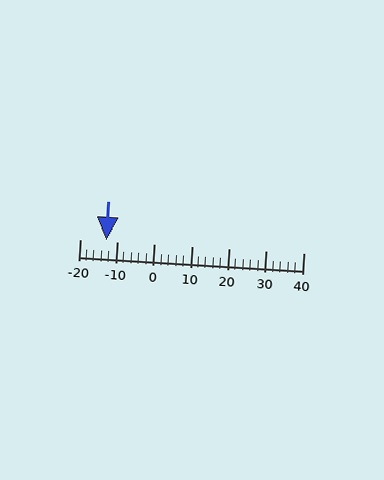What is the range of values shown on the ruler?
The ruler shows values from -20 to 40.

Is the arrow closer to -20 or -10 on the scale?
The arrow is closer to -10.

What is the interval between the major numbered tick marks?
The major tick marks are spaced 10 units apart.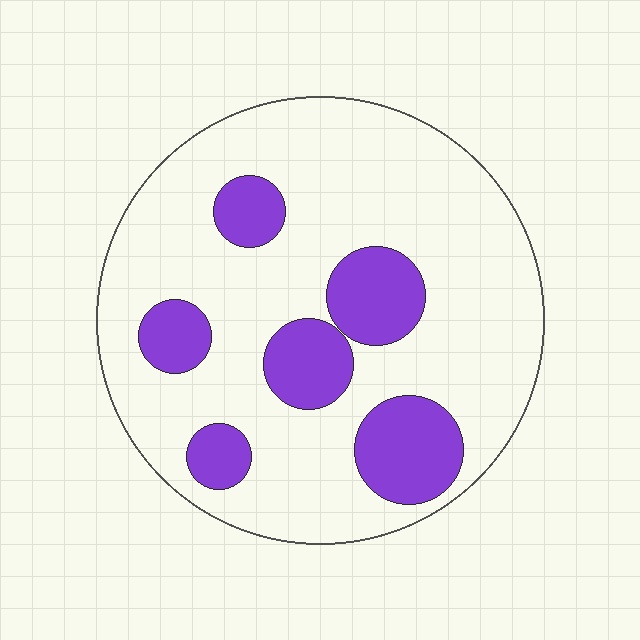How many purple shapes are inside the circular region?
6.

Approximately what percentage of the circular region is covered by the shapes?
Approximately 25%.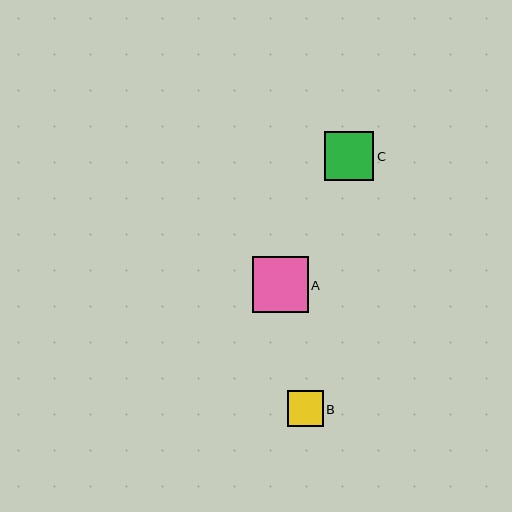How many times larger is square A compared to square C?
Square A is approximately 1.1 times the size of square C.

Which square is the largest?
Square A is the largest with a size of approximately 56 pixels.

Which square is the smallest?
Square B is the smallest with a size of approximately 36 pixels.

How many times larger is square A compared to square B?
Square A is approximately 1.5 times the size of square B.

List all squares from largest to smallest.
From largest to smallest: A, C, B.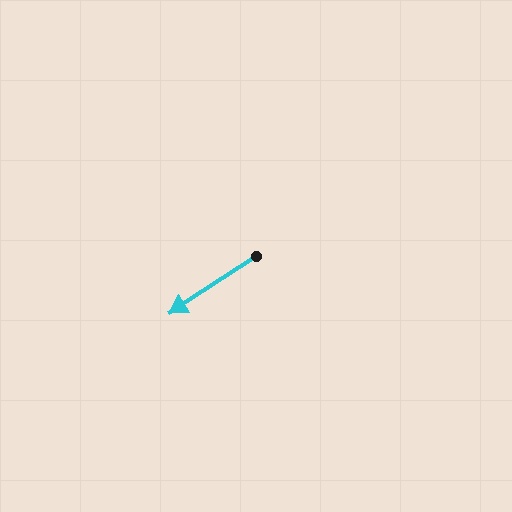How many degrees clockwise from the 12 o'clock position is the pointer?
Approximately 237 degrees.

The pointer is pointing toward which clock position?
Roughly 8 o'clock.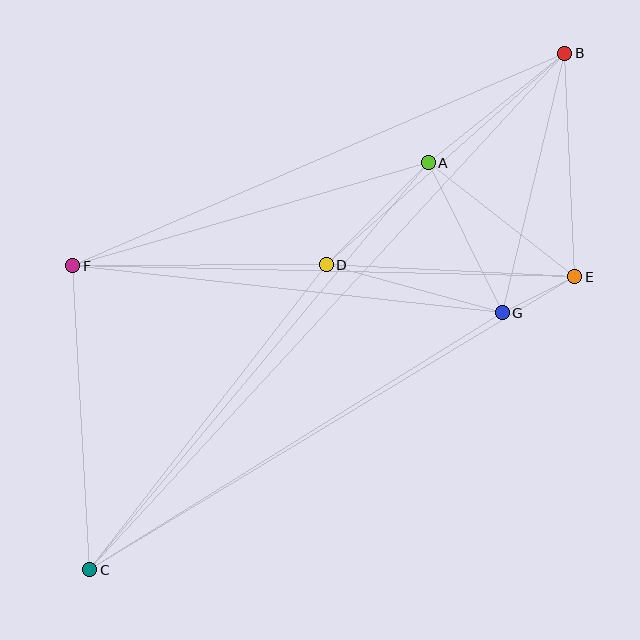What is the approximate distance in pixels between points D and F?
The distance between D and F is approximately 253 pixels.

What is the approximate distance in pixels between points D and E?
The distance between D and E is approximately 249 pixels.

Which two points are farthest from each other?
Points B and C are farthest from each other.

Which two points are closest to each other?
Points E and G are closest to each other.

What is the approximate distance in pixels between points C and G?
The distance between C and G is approximately 486 pixels.